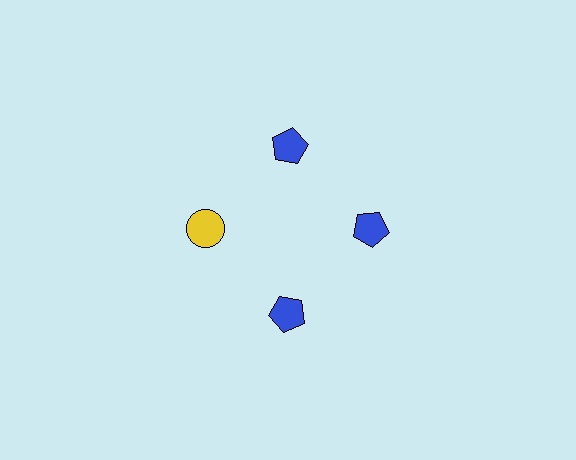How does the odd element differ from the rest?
It differs in both color (yellow instead of blue) and shape (circle instead of pentagon).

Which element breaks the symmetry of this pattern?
The yellow circle at roughly the 9 o'clock position breaks the symmetry. All other shapes are blue pentagons.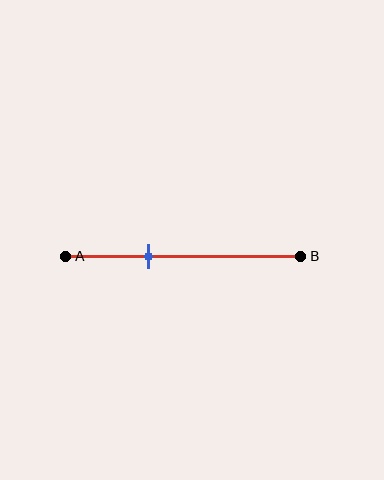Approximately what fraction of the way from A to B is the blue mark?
The blue mark is approximately 35% of the way from A to B.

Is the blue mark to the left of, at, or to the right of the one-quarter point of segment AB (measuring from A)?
The blue mark is to the right of the one-quarter point of segment AB.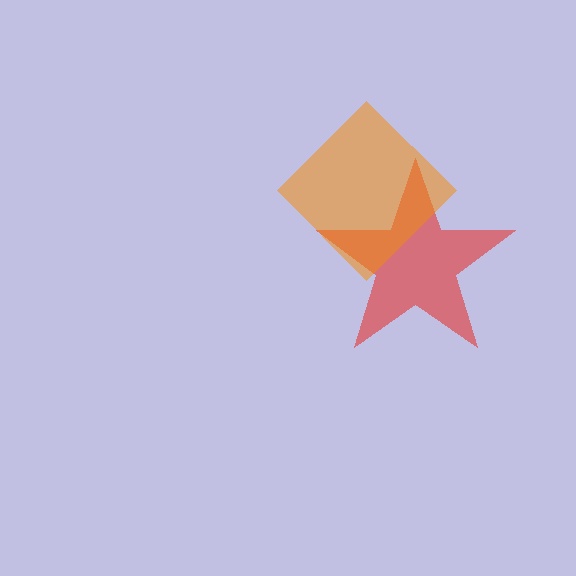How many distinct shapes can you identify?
There are 2 distinct shapes: a red star, an orange diamond.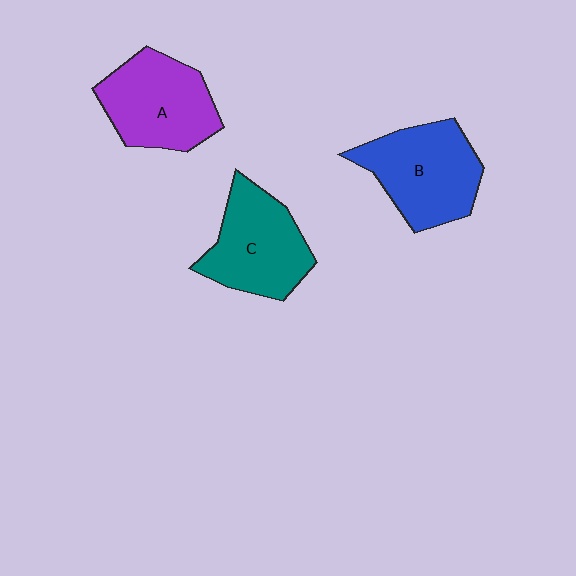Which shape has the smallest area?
Shape C (teal).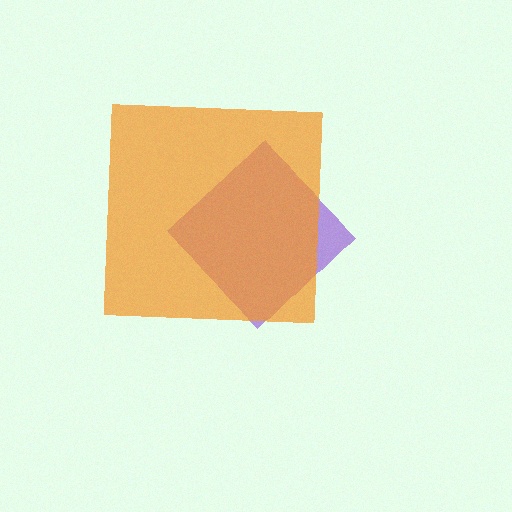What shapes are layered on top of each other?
The layered shapes are: a purple diamond, an orange square.